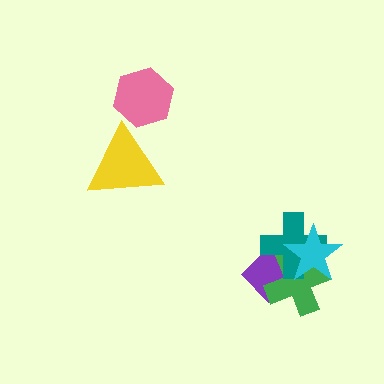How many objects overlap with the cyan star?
3 objects overlap with the cyan star.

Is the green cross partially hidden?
Yes, it is partially covered by another shape.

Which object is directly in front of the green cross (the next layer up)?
The teal cross is directly in front of the green cross.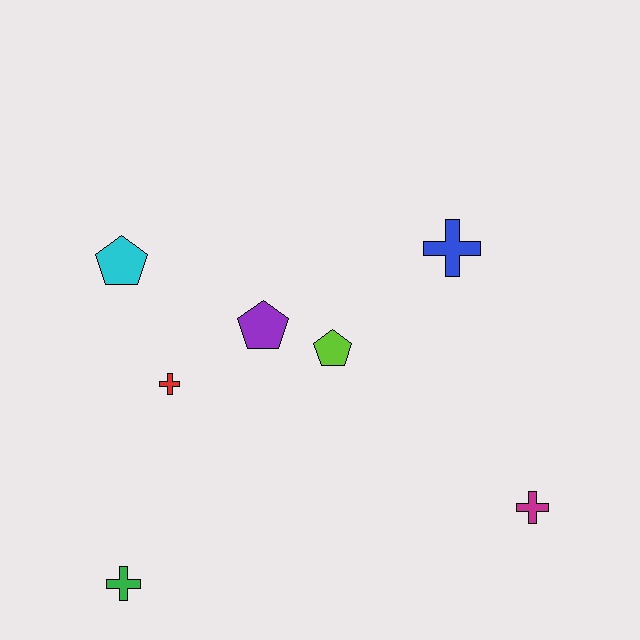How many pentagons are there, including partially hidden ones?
There are 3 pentagons.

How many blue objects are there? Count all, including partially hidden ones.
There is 1 blue object.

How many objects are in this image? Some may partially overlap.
There are 7 objects.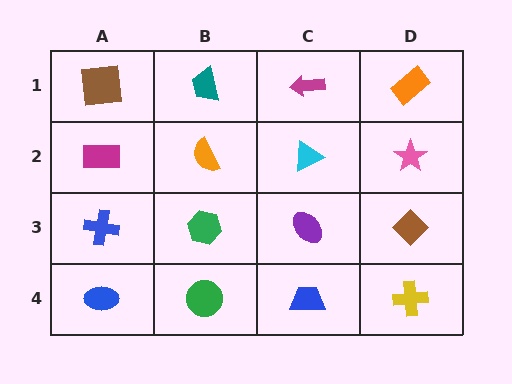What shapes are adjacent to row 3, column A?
A magenta rectangle (row 2, column A), a blue ellipse (row 4, column A), a green hexagon (row 3, column B).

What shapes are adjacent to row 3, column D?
A pink star (row 2, column D), a yellow cross (row 4, column D), a purple ellipse (row 3, column C).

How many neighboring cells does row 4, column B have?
3.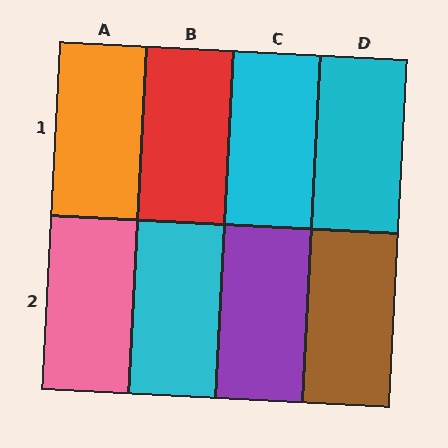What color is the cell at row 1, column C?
Cyan.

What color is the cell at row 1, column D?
Cyan.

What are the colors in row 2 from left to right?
Pink, cyan, purple, brown.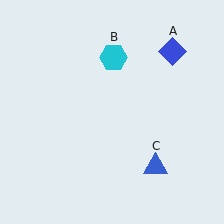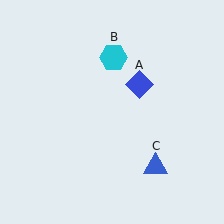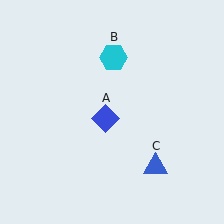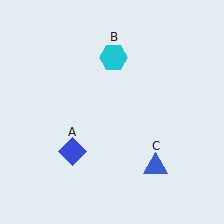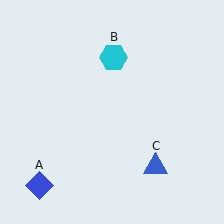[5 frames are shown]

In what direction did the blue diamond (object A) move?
The blue diamond (object A) moved down and to the left.